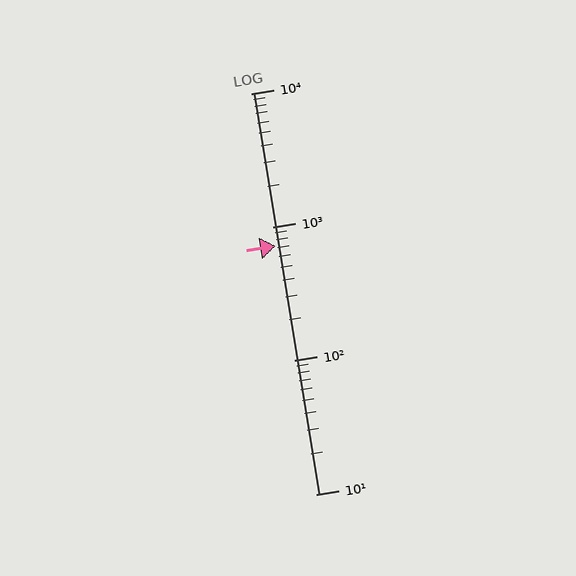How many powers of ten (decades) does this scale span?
The scale spans 3 decades, from 10 to 10000.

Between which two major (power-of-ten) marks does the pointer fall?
The pointer is between 100 and 1000.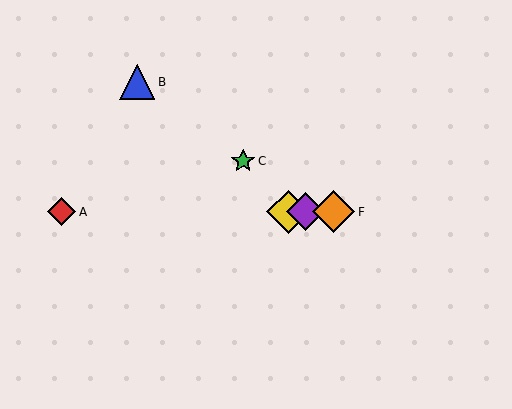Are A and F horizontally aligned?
Yes, both are at y≈212.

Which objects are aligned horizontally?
Objects A, D, E, F are aligned horizontally.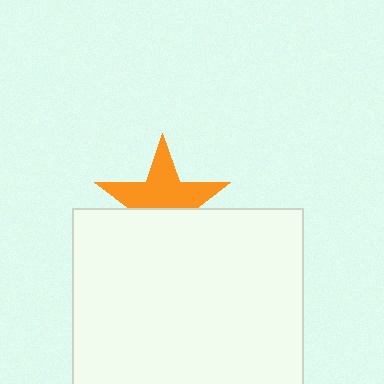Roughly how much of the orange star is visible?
About half of it is visible (roughly 58%).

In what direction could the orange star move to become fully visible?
The orange star could move up. That would shift it out from behind the white square entirely.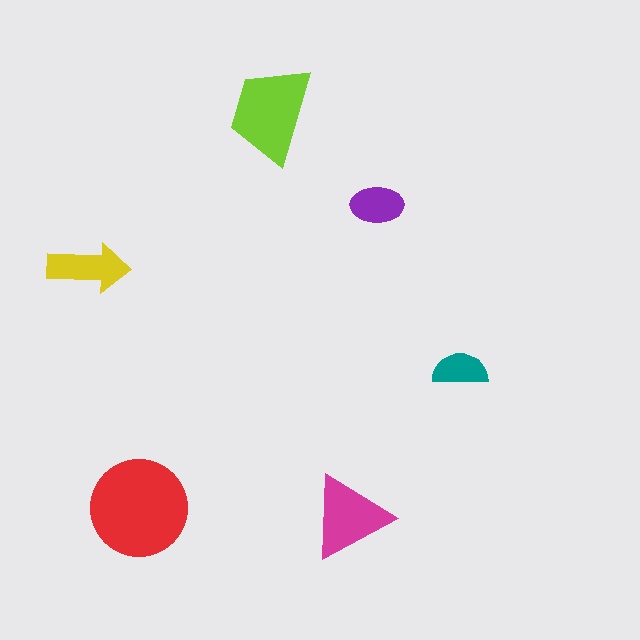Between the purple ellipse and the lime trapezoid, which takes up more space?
The lime trapezoid.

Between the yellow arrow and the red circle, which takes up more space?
The red circle.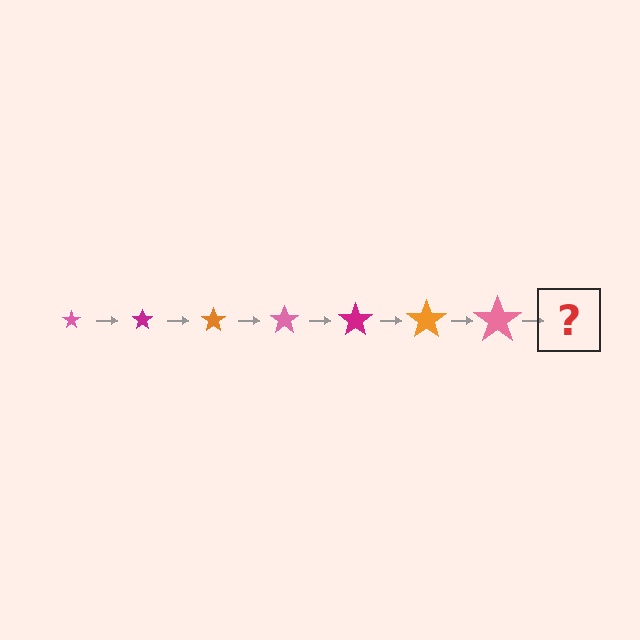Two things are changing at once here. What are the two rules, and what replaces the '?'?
The two rules are that the star grows larger each step and the color cycles through pink, magenta, and orange. The '?' should be a magenta star, larger than the previous one.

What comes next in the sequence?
The next element should be a magenta star, larger than the previous one.